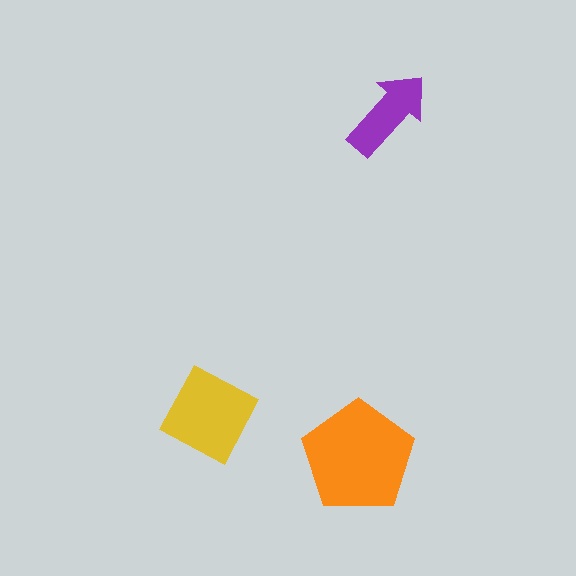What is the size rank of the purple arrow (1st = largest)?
3rd.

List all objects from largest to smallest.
The orange pentagon, the yellow diamond, the purple arrow.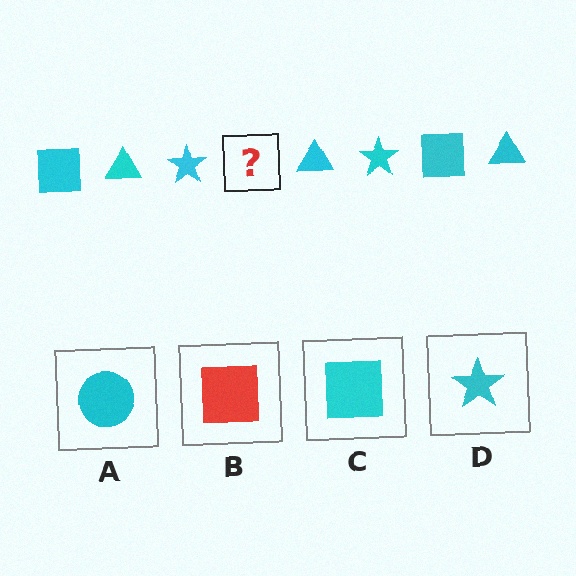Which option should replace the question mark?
Option C.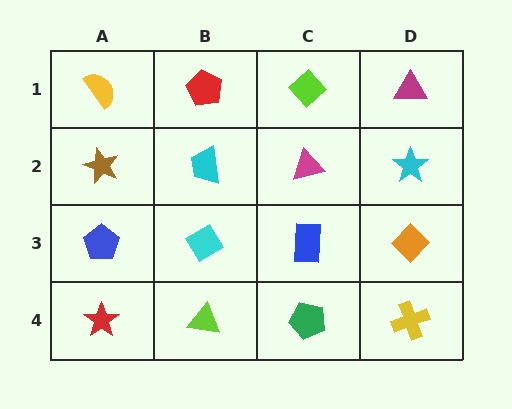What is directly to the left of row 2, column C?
A cyan trapezoid.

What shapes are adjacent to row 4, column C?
A blue rectangle (row 3, column C), a lime triangle (row 4, column B), a yellow cross (row 4, column D).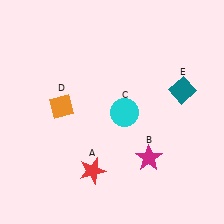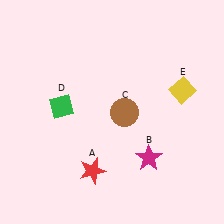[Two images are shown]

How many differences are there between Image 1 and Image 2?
There are 3 differences between the two images.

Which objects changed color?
C changed from cyan to brown. D changed from orange to green. E changed from teal to yellow.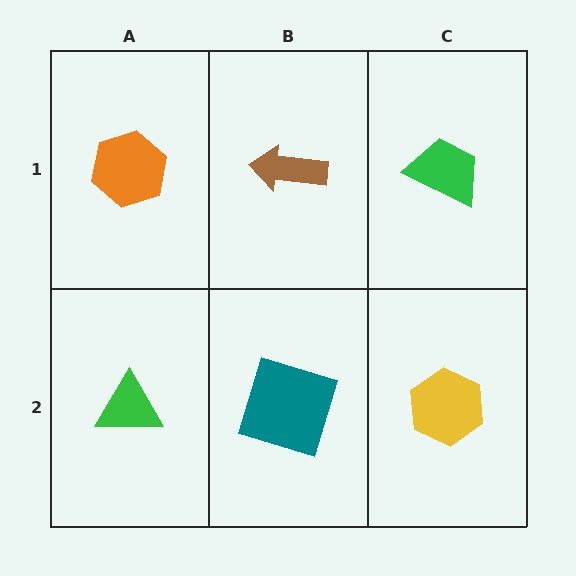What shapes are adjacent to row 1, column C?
A yellow hexagon (row 2, column C), a brown arrow (row 1, column B).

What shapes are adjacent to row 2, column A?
An orange hexagon (row 1, column A), a teal square (row 2, column B).